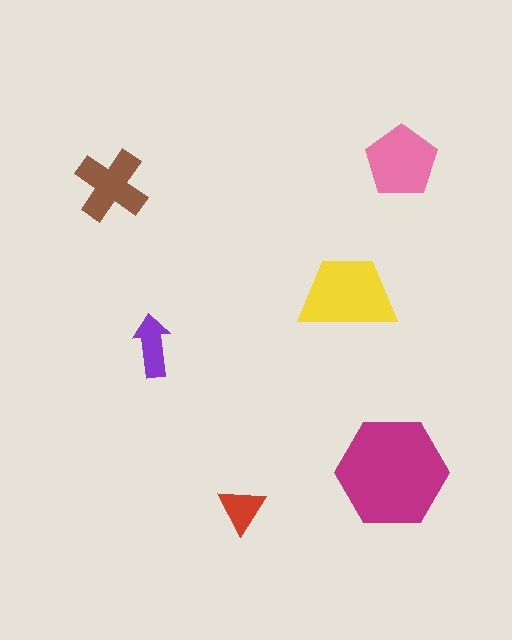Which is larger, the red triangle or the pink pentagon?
The pink pentagon.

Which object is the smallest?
The red triangle.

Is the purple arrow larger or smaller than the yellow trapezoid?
Smaller.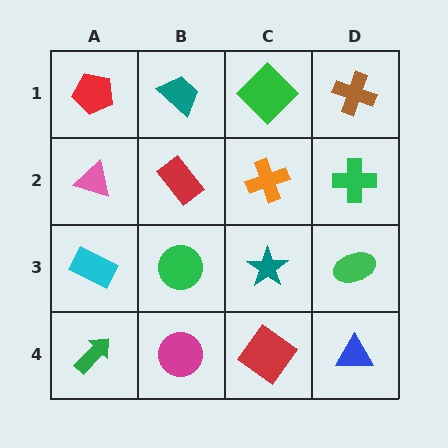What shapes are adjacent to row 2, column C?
A green diamond (row 1, column C), a teal star (row 3, column C), a red rectangle (row 2, column B), a green cross (row 2, column D).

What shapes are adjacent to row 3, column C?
An orange cross (row 2, column C), a red diamond (row 4, column C), a green circle (row 3, column B), a green ellipse (row 3, column D).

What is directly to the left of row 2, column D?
An orange cross.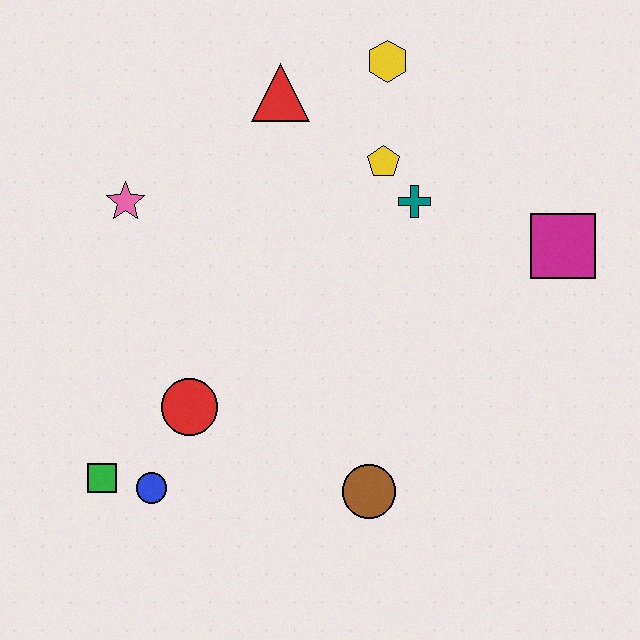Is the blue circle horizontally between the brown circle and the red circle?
No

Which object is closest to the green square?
The blue circle is closest to the green square.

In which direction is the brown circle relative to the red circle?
The brown circle is to the right of the red circle.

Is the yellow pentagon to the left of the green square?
No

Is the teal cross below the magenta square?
No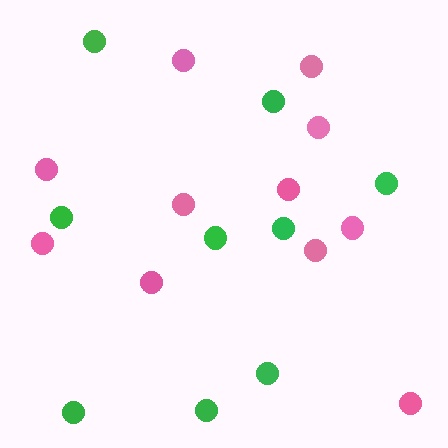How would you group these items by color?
There are 2 groups: one group of pink circles (11) and one group of green circles (9).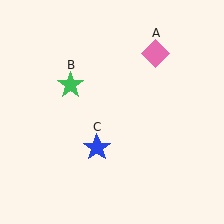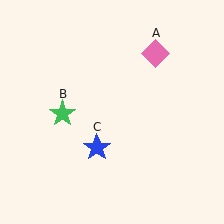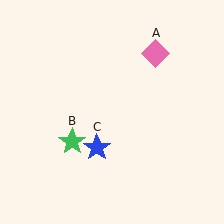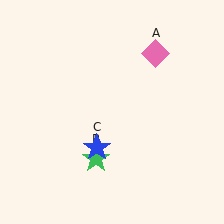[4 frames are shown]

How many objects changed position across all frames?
1 object changed position: green star (object B).